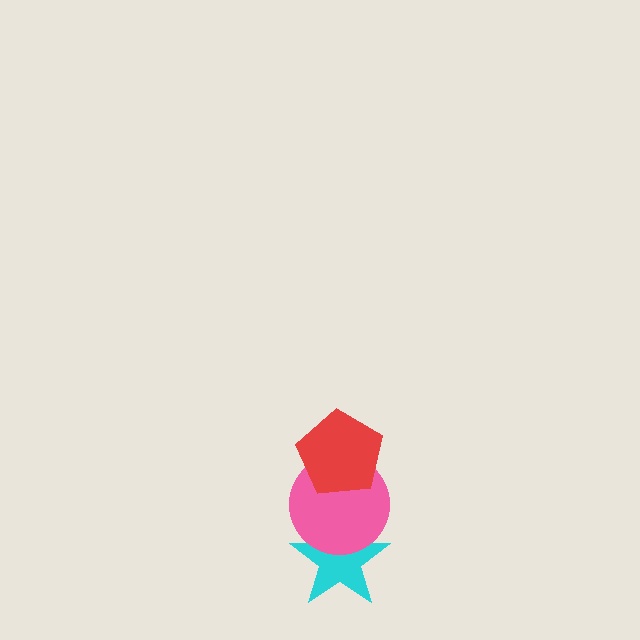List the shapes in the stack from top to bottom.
From top to bottom: the red pentagon, the pink circle, the cyan star.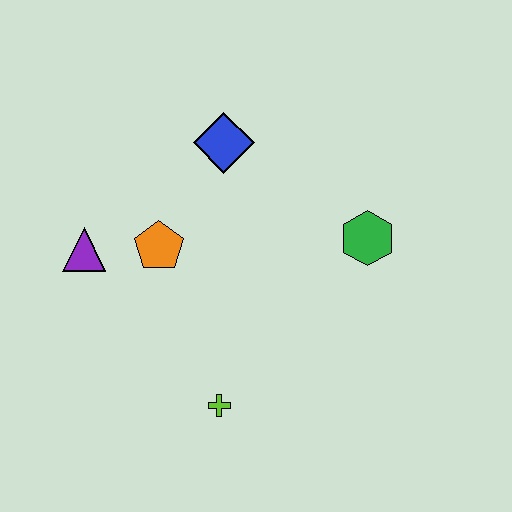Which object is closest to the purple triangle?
The orange pentagon is closest to the purple triangle.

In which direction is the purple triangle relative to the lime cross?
The purple triangle is above the lime cross.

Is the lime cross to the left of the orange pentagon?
No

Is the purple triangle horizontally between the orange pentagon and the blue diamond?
No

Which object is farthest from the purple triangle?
The green hexagon is farthest from the purple triangle.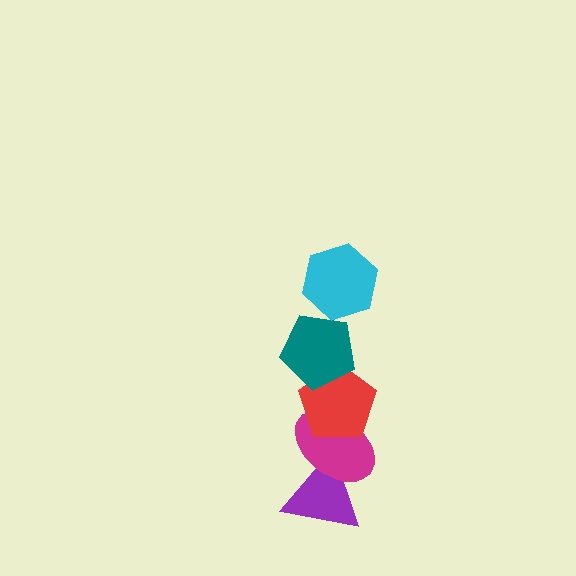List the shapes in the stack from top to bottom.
From top to bottom: the cyan hexagon, the teal pentagon, the red pentagon, the magenta ellipse, the purple triangle.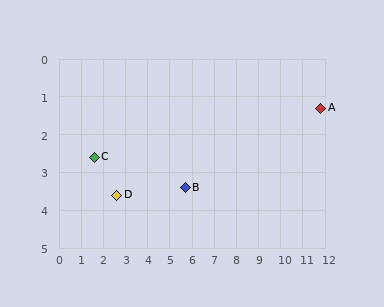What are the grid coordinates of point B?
Point B is at approximately (5.7, 3.4).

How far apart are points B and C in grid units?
Points B and C are about 4.2 grid units apart.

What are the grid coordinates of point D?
Point D is at approximately (2.6, 3.6).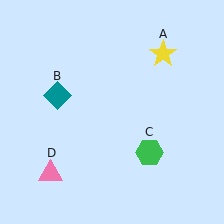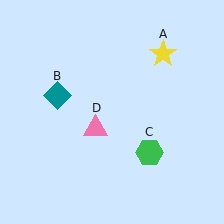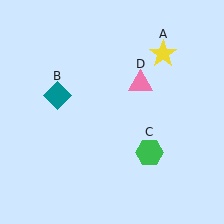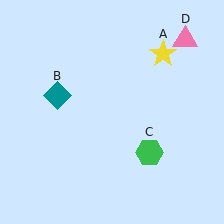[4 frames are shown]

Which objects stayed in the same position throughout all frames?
Yellow star (object A) and teal diamond (object B) and green hexagon (object C) remained stationary.